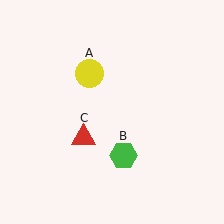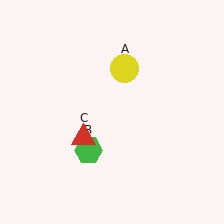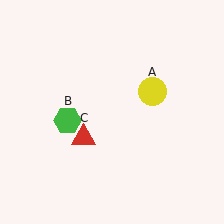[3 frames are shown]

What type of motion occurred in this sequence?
The yellow circle (object A), green hexagon (object B) rotated clockwise around the center of the scene.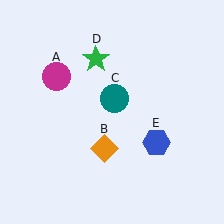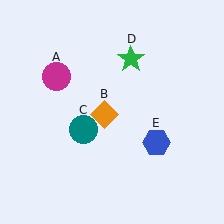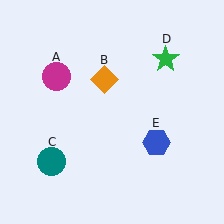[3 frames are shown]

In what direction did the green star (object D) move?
The green star (object D) moved right.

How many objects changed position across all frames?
3 objects changed position: orange diamond (object B), teal circle (object C), green star (object D).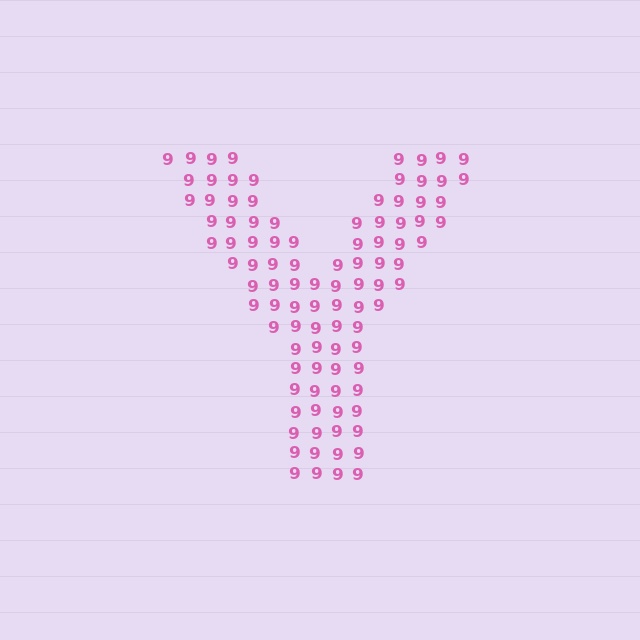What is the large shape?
The large shape is the letter Y.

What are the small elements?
The small elements are digit 9's.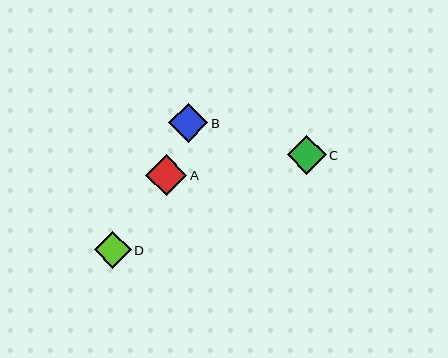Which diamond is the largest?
Diamond A is the largest with a size of approximately 41 pixels.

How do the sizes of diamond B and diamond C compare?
Diamond B and diamond C are approximately the same size.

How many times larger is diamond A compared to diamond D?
Diamond A is approximately 1.1 times the size of diamond D.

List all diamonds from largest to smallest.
From largest to smallest: A, B, C, D.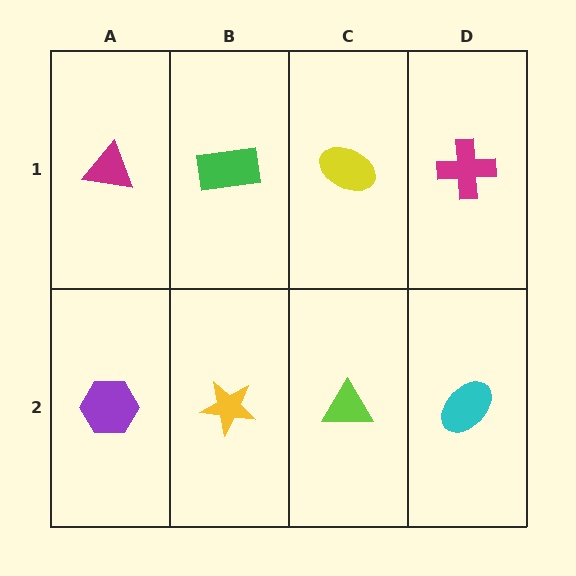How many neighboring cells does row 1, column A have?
2.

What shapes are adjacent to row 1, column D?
A cyan ellipse (row 2, column D), a yellow ellipse (row 1, column C).